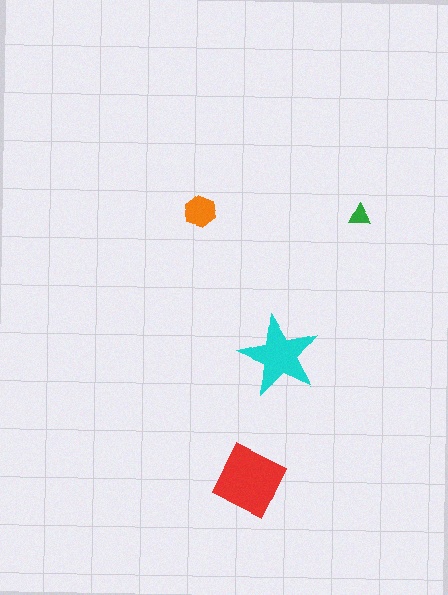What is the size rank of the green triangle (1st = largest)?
4th.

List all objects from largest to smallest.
The red diamond, the cyan star, the orange hexagon, the green triangle.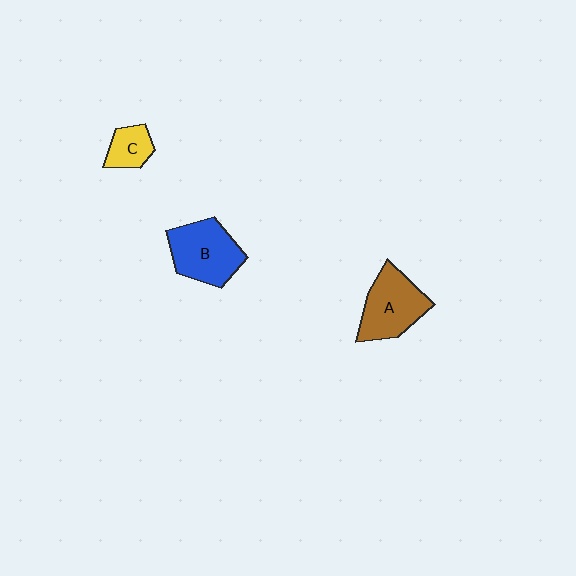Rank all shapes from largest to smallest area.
From largest to smallest: B (blue), A (brown), C (yellow).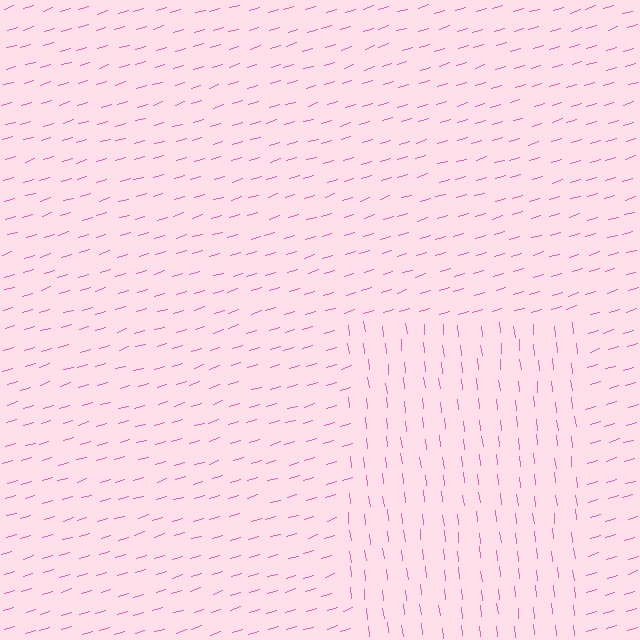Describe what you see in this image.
The image is filled with small pink line segments. A rectangle region in the image has lines oriented differently from the surrounding lines, creating a visible texture boundary.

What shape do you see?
I see a rectangle.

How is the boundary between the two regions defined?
The boundary is defined purely by a change in line orientation (approximately 79 degrees difference). All lines are the same color and thickness.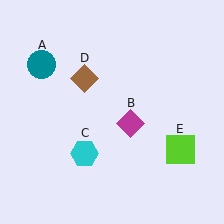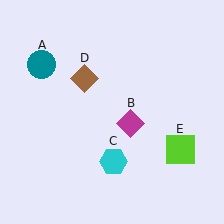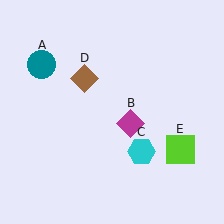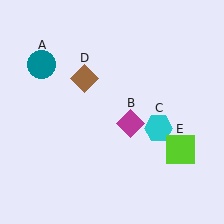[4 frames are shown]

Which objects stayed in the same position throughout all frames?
Teal circle (object A) and magenta diamond (object B) and brown diamond (object D) and lime square (object E) remained stationary.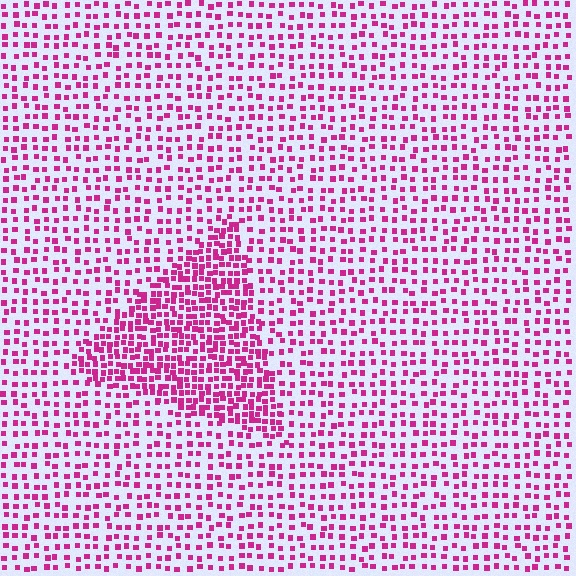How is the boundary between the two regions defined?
The boundary is defined by a change in element density (approximately 2.1x ratio). All elements are the same color, size, and shape.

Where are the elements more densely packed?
The elements are more densely packed inside the triangle boundary.